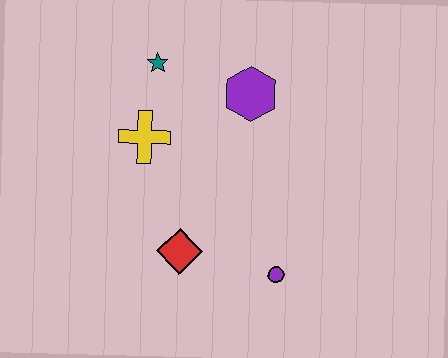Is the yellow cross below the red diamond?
No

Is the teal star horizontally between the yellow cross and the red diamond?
Yes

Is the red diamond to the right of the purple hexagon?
No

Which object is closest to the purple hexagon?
The teal star is closest to the purple hexagon.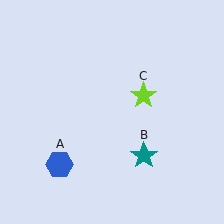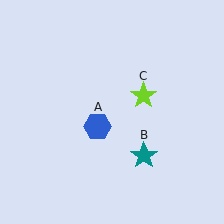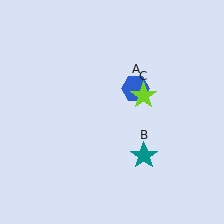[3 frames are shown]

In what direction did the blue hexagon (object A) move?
The blue hexagon (object A) moved up and to the right.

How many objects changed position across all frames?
1 object changed position: blue hexagon (object A).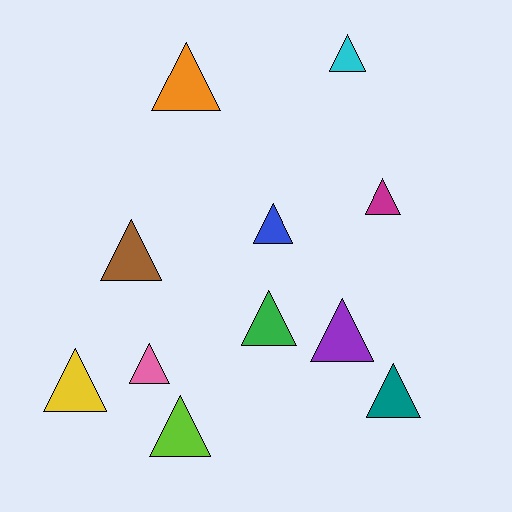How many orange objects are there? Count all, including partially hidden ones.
There is 1 orange object.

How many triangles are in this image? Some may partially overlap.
There are 11 triangles.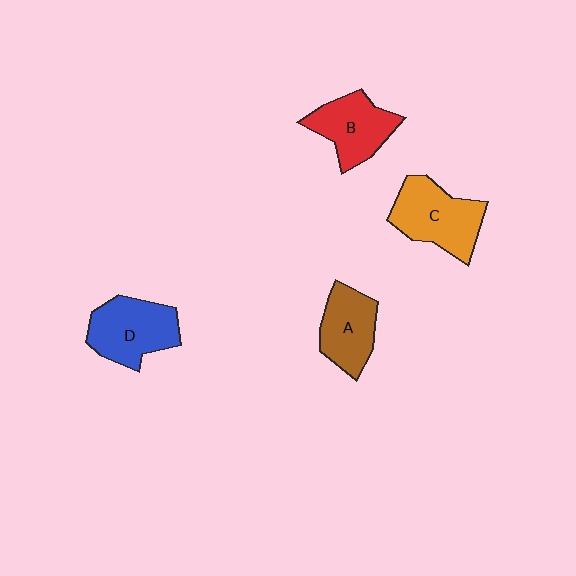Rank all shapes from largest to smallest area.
From largest to smallest: C (orange), D (blue), B (red), A (brown).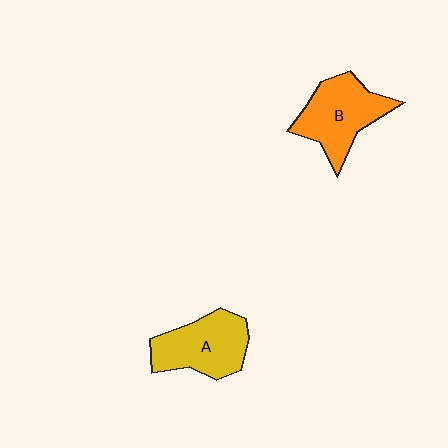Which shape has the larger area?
Shape B (orange).